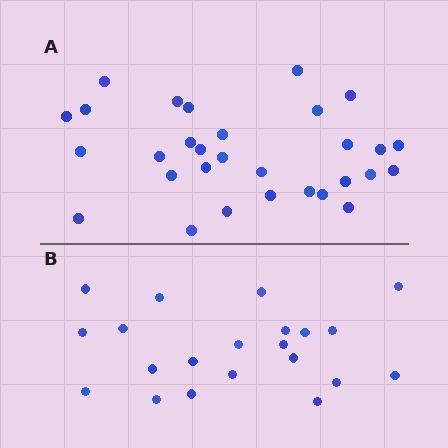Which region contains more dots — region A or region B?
Region A (the top region) has more dots.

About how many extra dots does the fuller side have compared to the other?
Region A has roughly 8 or so more dots than region B.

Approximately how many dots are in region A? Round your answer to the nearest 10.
About 30 dots.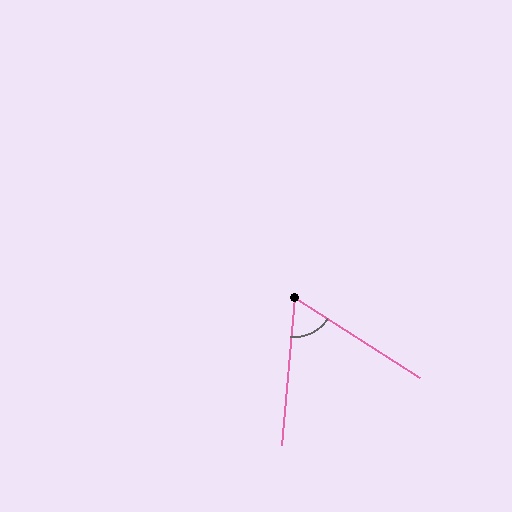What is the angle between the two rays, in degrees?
Approximately 62 degrees.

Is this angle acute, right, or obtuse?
It is acute.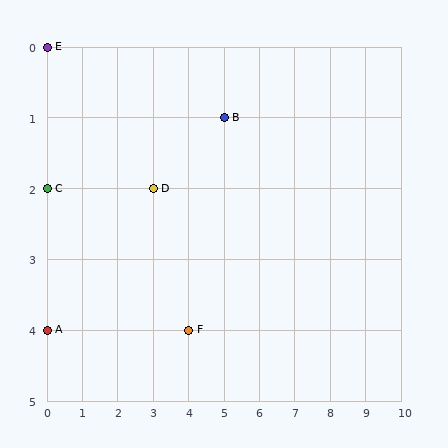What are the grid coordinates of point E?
Point E is at grid coordinates (0, 0).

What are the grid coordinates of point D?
Point D is at grid coordinates (3, 2).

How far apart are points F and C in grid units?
Points F and C are 4 columns and 2 rows apart (about 4.5 grid units diagonally).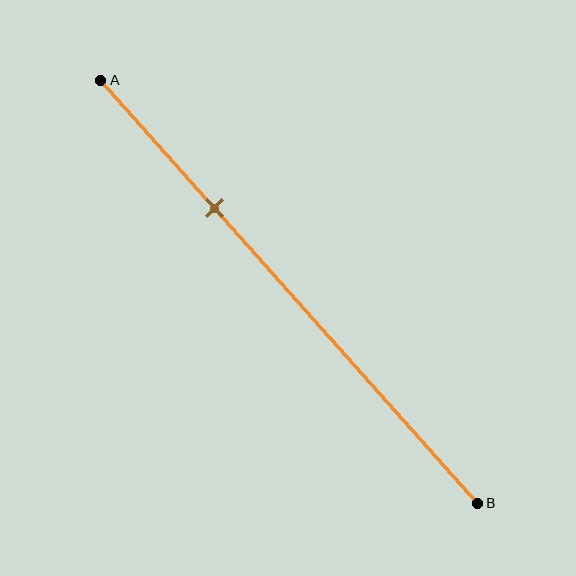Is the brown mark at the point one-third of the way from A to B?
No, the mark is at about 30% from A, not at the 33% one-third point.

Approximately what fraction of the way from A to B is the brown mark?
The brown mark is approximately 30% of the way from A to B.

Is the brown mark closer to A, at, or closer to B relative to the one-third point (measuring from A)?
The brown mark is closer to point A than the one-third point of segment AB.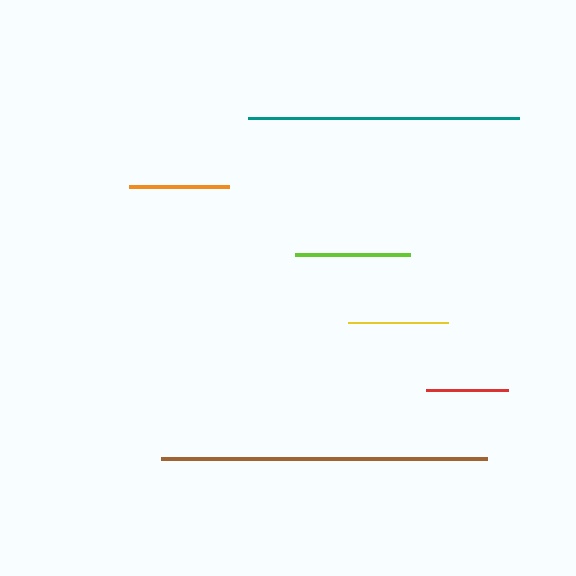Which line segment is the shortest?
The red line is the shortest at approximately 81 pixels.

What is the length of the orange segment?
The orange segment is approximately 100 pixels long.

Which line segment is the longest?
The brown line is the longest at approximately 326 pixels.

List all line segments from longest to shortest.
From longest to shortest: brown, teal, lime, yellow, orange, red.